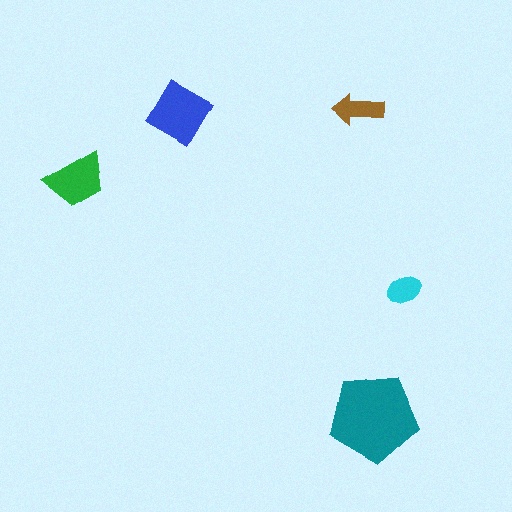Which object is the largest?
The teal pentagon.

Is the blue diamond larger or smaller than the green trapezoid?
Larger.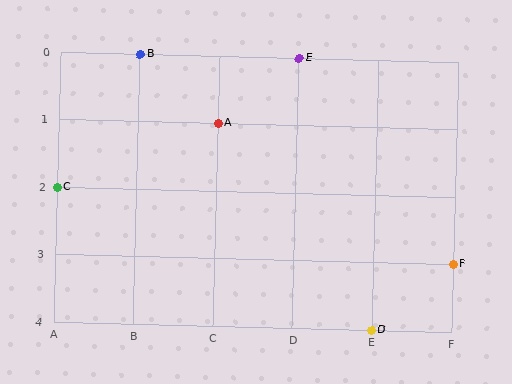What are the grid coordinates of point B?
Point B is at grid coordinates (B, 0).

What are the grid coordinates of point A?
Point A is at grid coordinates (C, 1).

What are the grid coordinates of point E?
Point E is at grid coordinates (D, 0).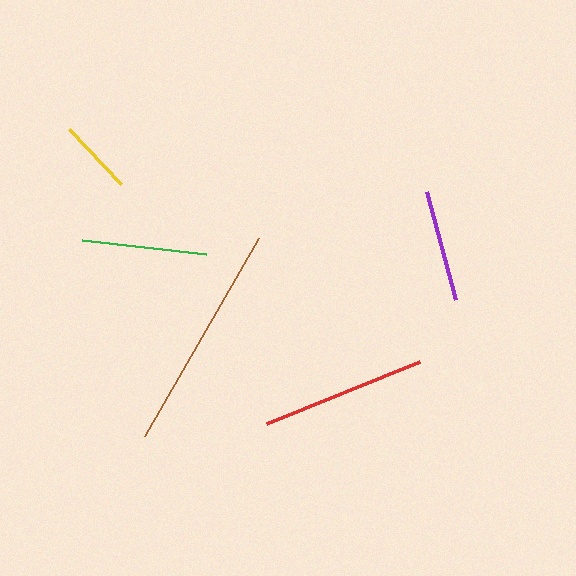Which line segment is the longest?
The brown line is the longest at approximately 229 pixels.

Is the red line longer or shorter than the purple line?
The red line is longer than the purple line.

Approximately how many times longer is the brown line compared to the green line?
The brown line is approximately 1.8 times the length of the green line.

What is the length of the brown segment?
The brown segment is approximately 229 pixels long.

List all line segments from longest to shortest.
From longest to shortest: brown, red, green, purple, yellow.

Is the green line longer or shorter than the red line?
The red line is longer than the green line.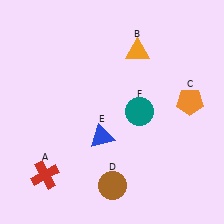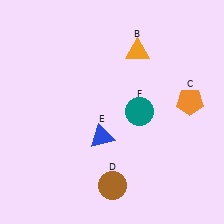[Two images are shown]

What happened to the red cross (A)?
The red cross (A) was removed in Image 2. It was in the bottom-left area of Image 1.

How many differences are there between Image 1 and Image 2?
There is 1 difference between the two images.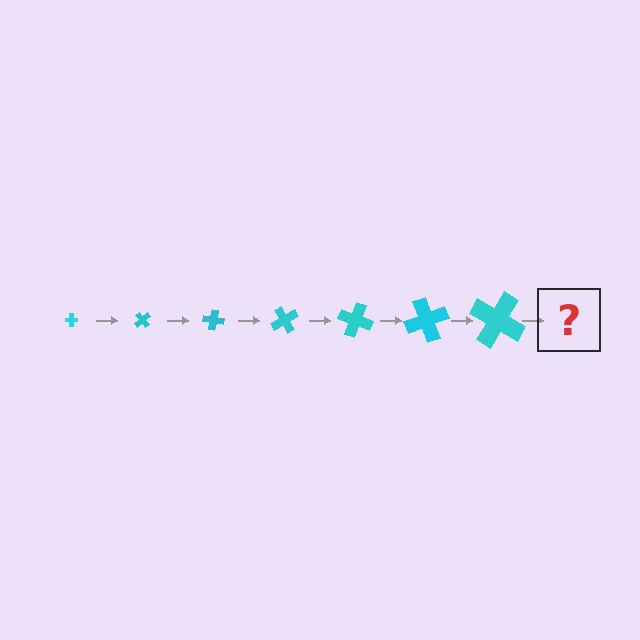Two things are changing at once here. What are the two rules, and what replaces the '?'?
The two rules are that the cross grows larger each step and it rotates 50 degrees each step. The '?' should be a cross, larger than the previous one and rotated 350 degrees from the start.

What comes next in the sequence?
The next element should be a cross, larger than the previous one and rotated 350 degrees from the start.